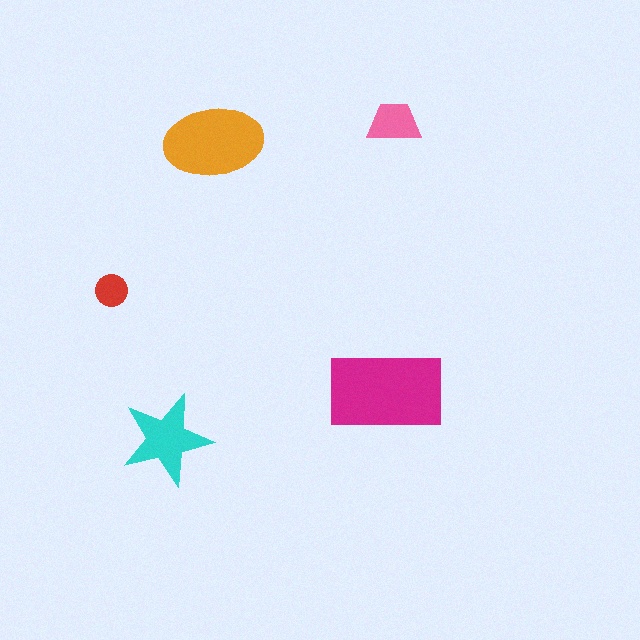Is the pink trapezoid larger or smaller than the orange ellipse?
Smaller.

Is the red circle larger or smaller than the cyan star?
Smaller.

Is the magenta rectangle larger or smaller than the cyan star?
Larger.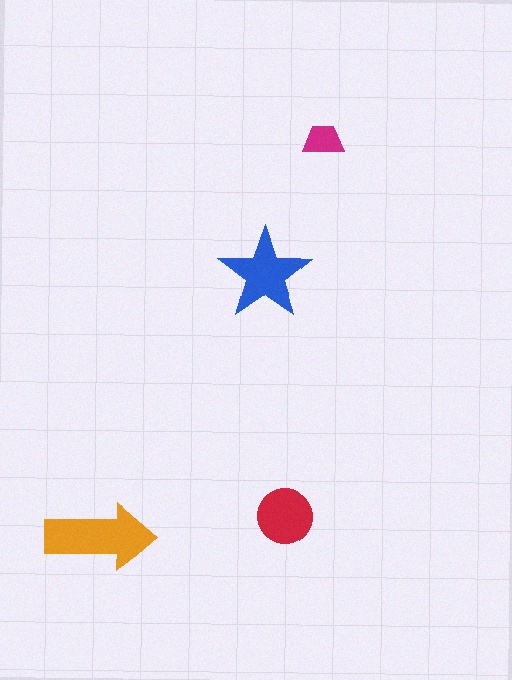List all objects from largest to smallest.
The orange arrow, the blue star, the red circle, the magenta trapezoid.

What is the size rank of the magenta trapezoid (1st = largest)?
4th.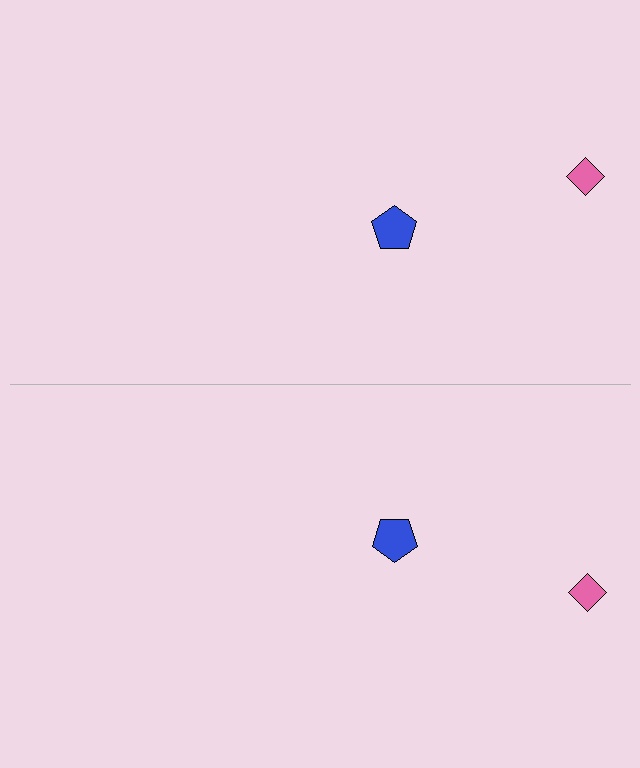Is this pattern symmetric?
Yes, this pattern has bilateral (reflection) symmetry.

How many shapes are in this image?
There are 4 shapes in this image.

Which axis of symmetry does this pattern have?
The pattern has a horizontal axis of symmetry running through the center of the image.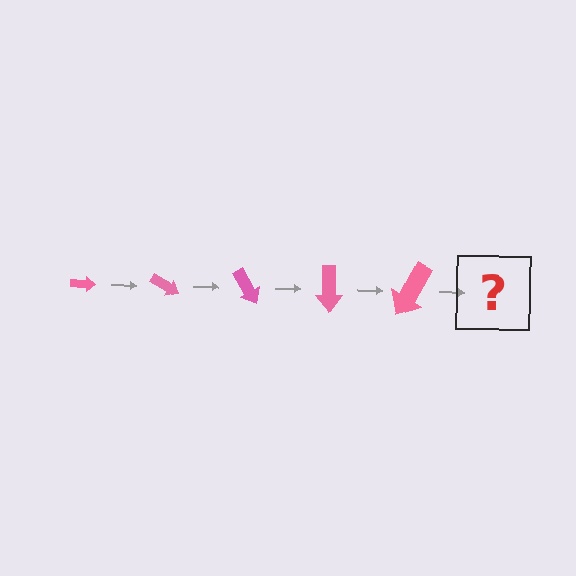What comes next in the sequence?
The next element should be an arrow, larger than the previous one and rotated 150 degrees from the start.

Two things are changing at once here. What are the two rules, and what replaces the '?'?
The two rules are that the arrow grows larger each step and it rotates 30 degrees each step. The '?' should be an arrow, larger than the previous one and rotated 150 degrees from the start.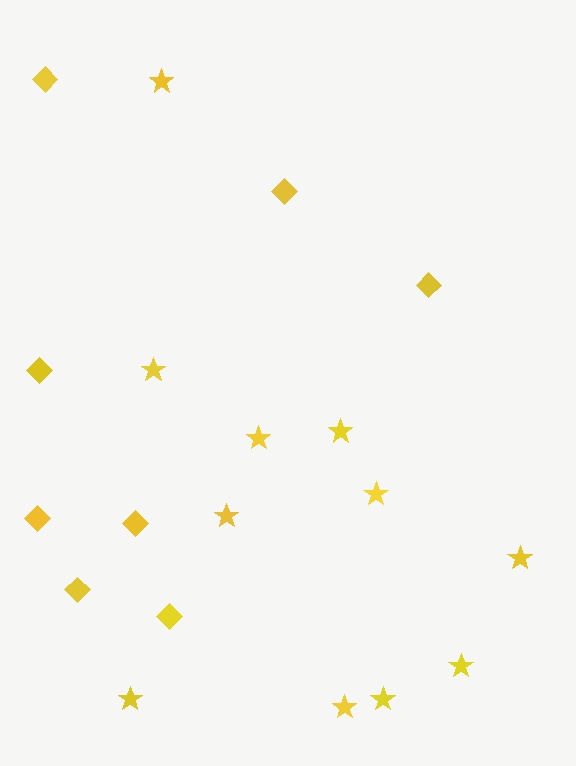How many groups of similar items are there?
There are 2 groups: one group of stars (11) and one group of diamonds (8).